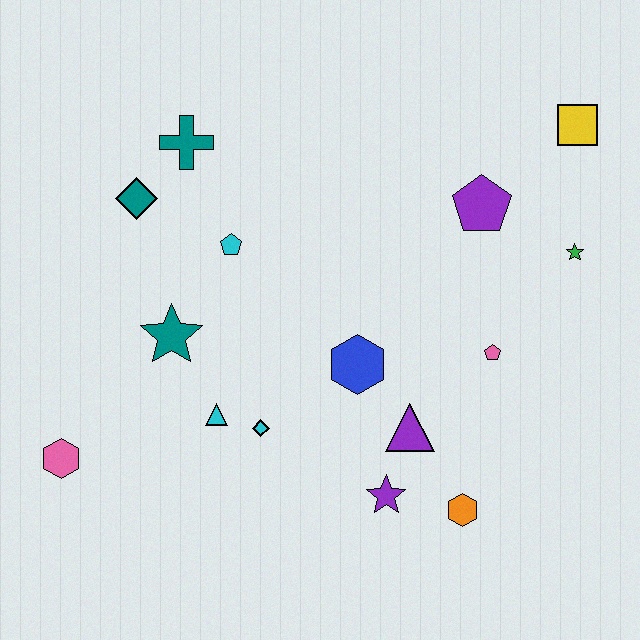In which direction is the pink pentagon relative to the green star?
The pink pentagon is below the green star.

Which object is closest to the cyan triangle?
The cyan diamond is closest to the cyan triangle.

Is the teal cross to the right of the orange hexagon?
No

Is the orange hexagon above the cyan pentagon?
No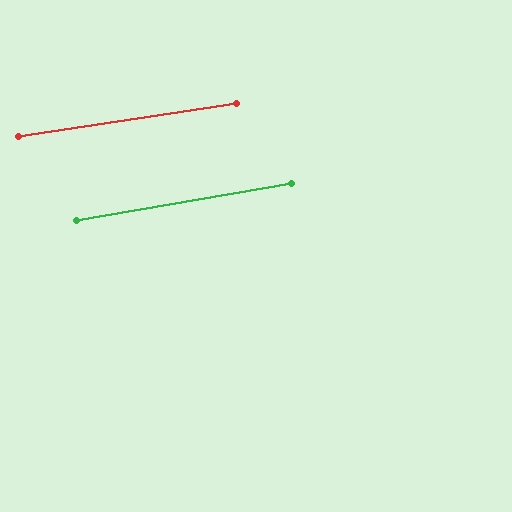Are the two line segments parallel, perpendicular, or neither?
Parallel — their directions differ by only 1.4°.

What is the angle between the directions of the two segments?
Approximately 1 degree.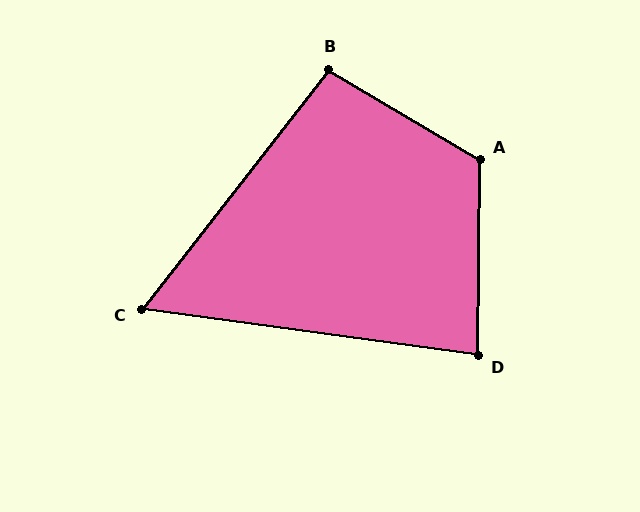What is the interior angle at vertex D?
Approximately 83 degrees (acute).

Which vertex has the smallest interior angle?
C, at approximately 60 degrees.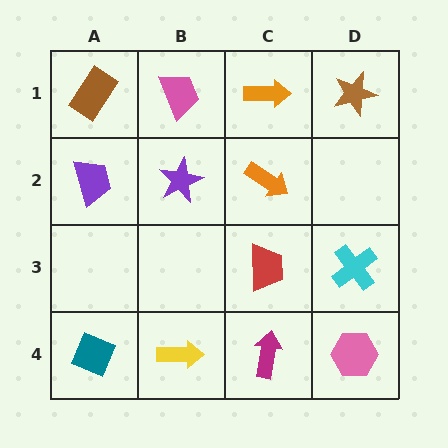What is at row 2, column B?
A purple star.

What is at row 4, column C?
A magenta arrow.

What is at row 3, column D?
A cyan cross.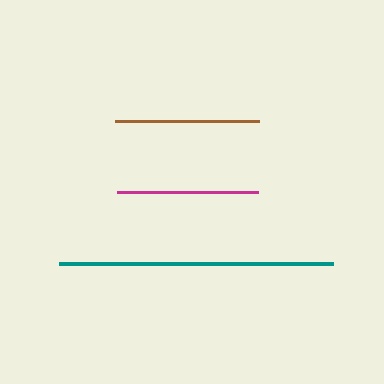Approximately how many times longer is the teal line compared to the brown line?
The teal line is approximately 1.9 times the length of the brown line.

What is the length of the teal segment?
The teal segment is approximately 274 pixels long.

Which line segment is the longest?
The teal line is the longest at approximately 274 pixels.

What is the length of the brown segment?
The brown segment is approximately 144 pixels long.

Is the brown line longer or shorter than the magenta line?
The brown line is longer than the magenta line.